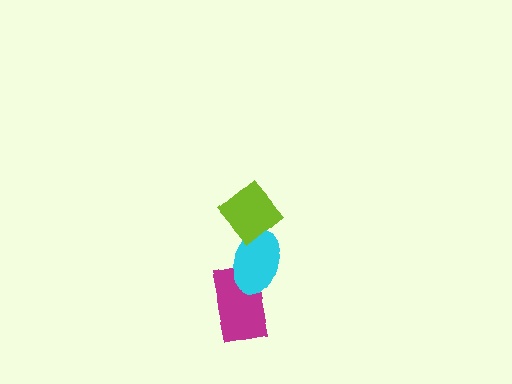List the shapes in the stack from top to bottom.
From top to bottom: the lime diamond, the cyan ellipse, the magenta rectangle.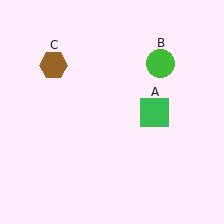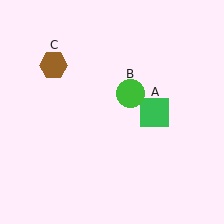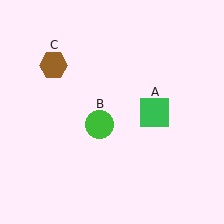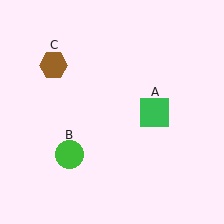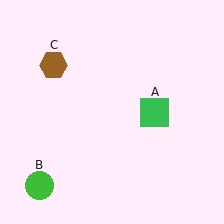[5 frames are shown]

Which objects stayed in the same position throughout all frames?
Green square (object A) and brown hexagon (object C) remained stationary.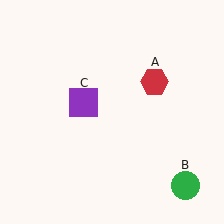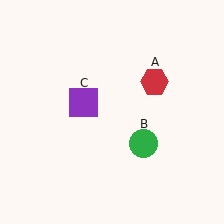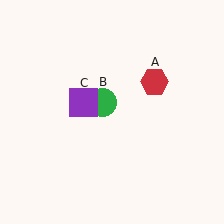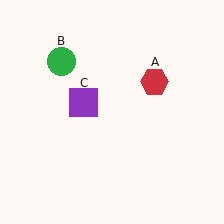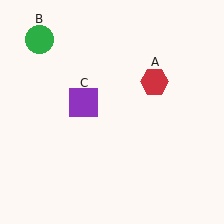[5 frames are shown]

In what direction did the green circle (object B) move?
The green circle (object B) moved up and to the left.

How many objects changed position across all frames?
1 object changed position: green circle (object B).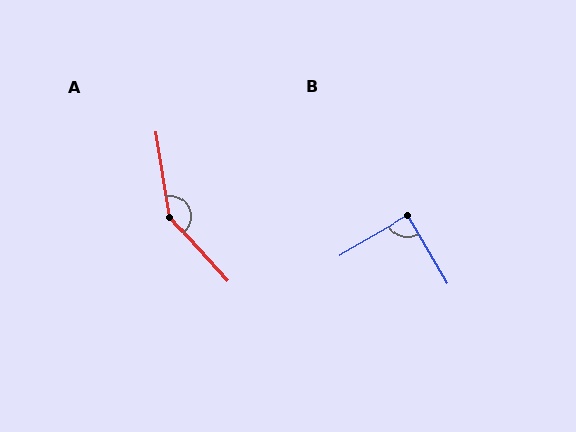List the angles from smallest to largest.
B (90°), A (147°).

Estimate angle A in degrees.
Approximately 147 degrees.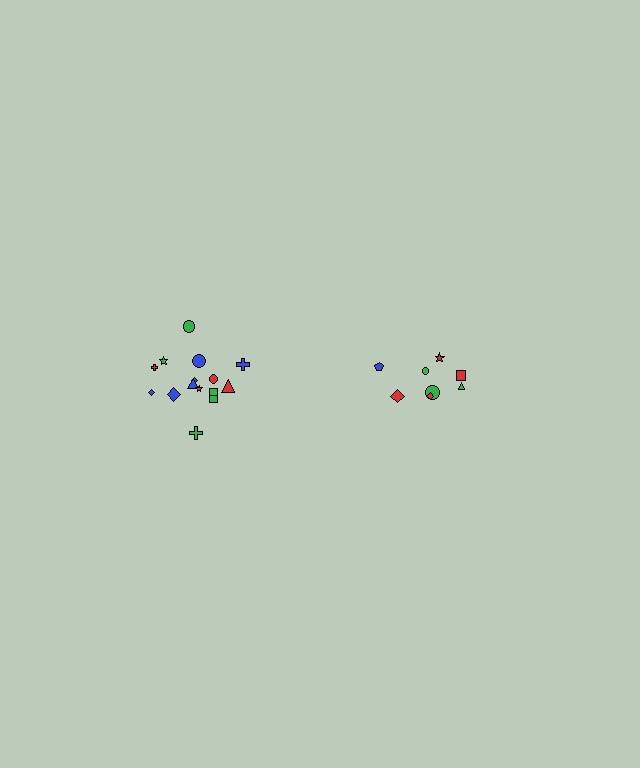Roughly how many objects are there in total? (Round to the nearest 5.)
Roughly 25 objects in total.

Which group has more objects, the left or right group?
The left group.